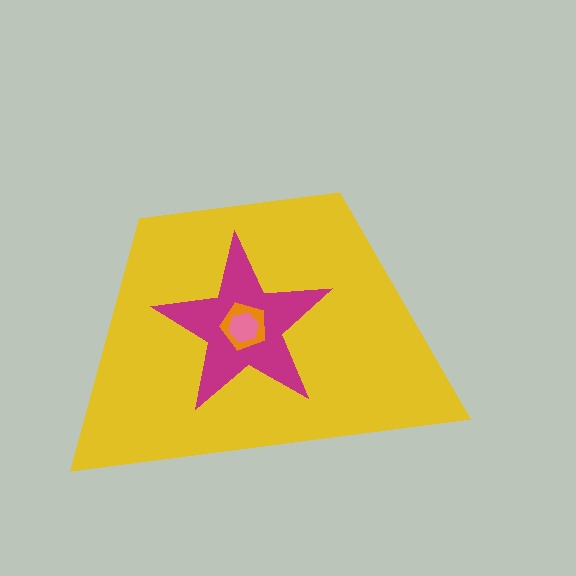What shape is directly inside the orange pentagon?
The pink hexagon.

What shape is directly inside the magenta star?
The orange pentagon.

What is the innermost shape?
The pink hexagon.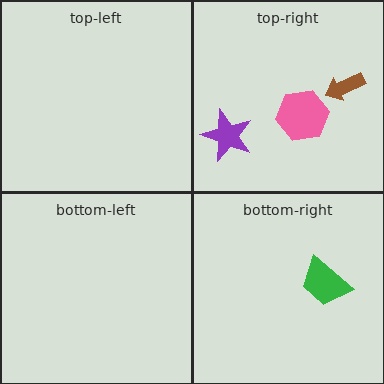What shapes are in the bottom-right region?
The green trapezoid.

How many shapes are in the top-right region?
3.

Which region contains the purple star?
The top-right region.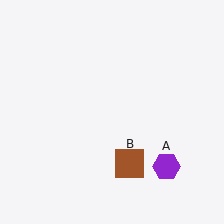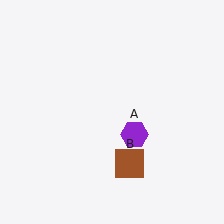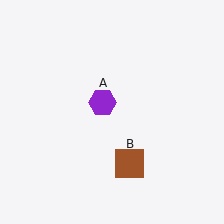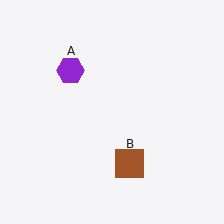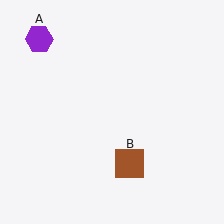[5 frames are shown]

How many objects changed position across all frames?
1 object changed position: purple hexagon (object A).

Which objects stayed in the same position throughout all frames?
Brown square (object B) remained stationary.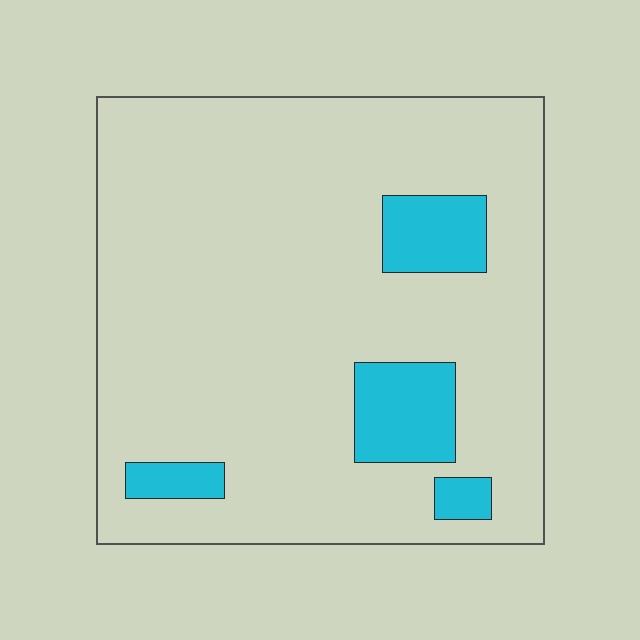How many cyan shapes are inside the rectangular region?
4.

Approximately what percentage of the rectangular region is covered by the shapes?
Approximately 10%.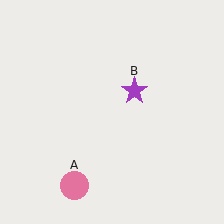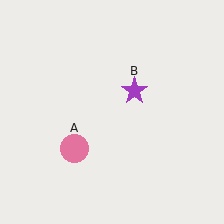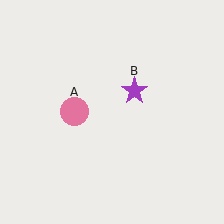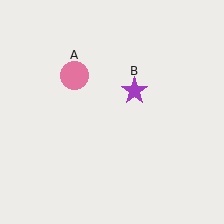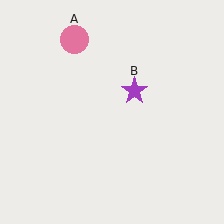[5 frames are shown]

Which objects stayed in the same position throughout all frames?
Purple star (object B) remained stationary.